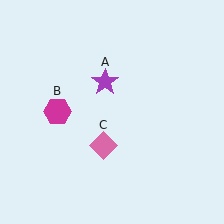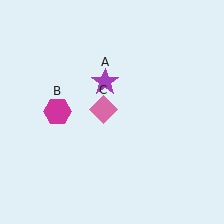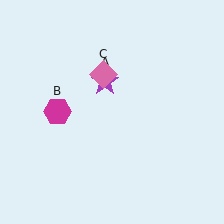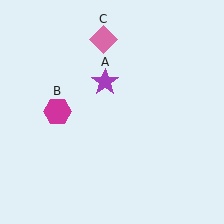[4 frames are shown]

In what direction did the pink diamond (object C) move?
The pink diamond (object C) moved up.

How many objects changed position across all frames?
1 object changed position: pink diamond (object C).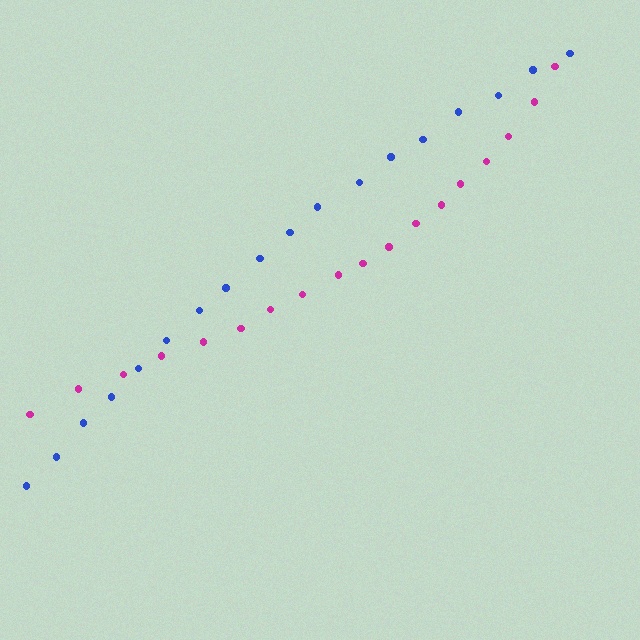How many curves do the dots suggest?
There are 2 distinct paths.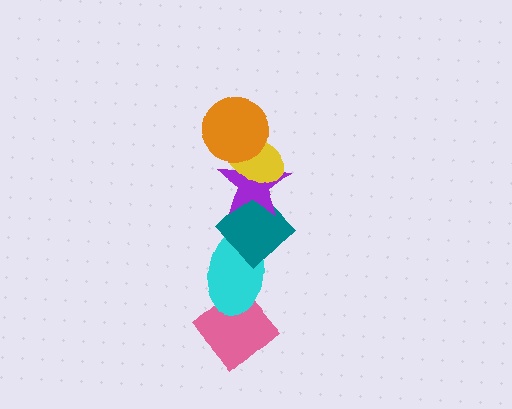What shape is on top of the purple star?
The yellow ellipse is on top of the purple star.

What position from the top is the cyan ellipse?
The cyan ellipse is 5th from the top.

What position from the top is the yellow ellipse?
The yellow ellipse is 2nd from the top.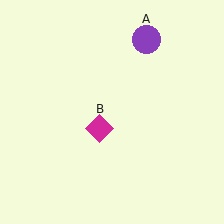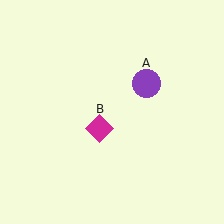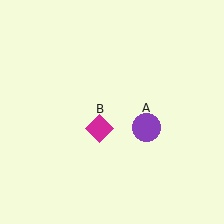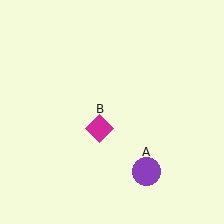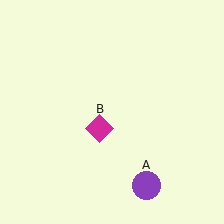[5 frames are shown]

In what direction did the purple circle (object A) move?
The purple circle (object A) moved down.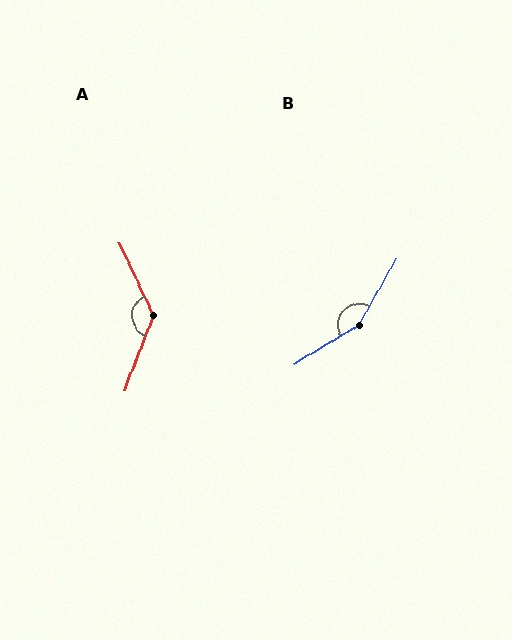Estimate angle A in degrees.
Approximately 134 degrees.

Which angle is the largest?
B, at approximately 151 degrees.